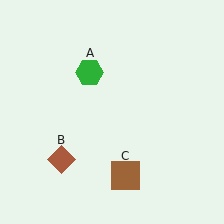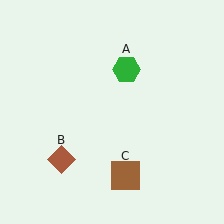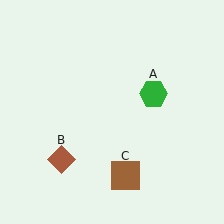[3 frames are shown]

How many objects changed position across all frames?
1 object changed position: green hexagon (object A).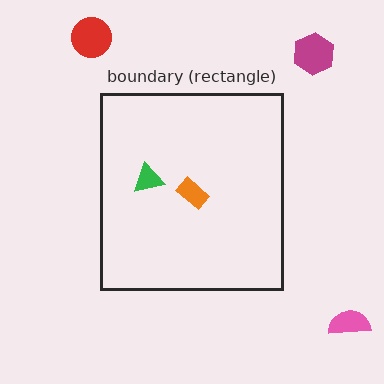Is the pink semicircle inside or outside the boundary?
Outside.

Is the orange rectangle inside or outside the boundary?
Inside.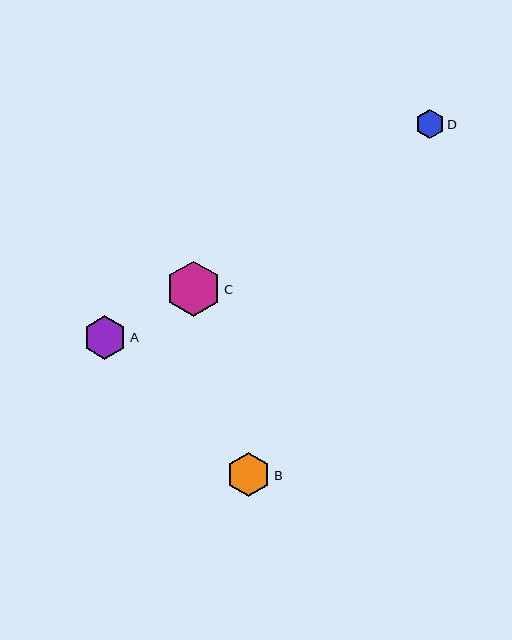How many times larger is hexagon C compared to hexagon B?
Hexagon C is approximately 1.3 times the size of hexagon B.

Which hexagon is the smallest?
Hexagon D is the smallest with a size of approximately 29 pixels.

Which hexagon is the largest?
Hexagon C is the largest with a size of approximately 55 pixels.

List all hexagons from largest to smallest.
From largest to smallest: C, B, A, D.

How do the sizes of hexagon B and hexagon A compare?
Hexagon B and hexagon A are approximately the same size.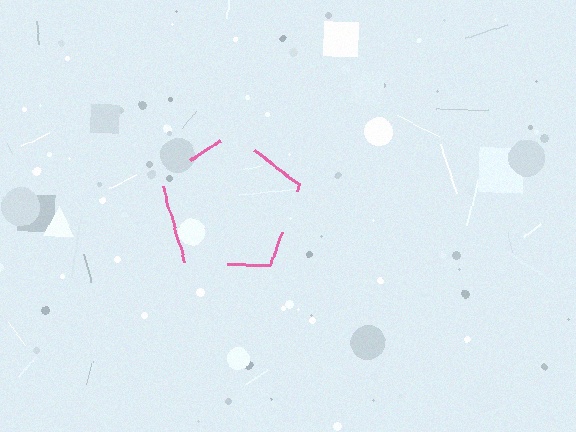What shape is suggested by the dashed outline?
The dashed outline suggests a pentagon.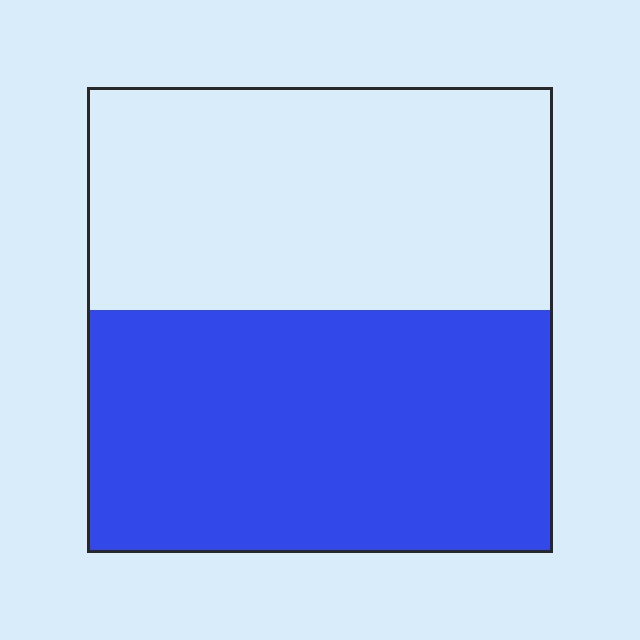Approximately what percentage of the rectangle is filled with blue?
Approximately 50%.